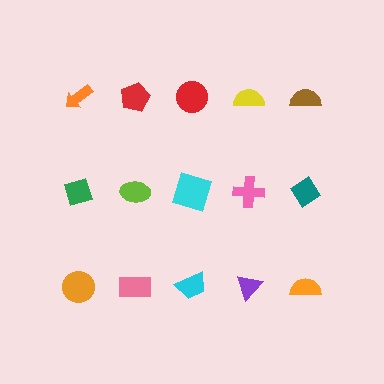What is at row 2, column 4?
A pink cross.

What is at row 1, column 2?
A red pentagon.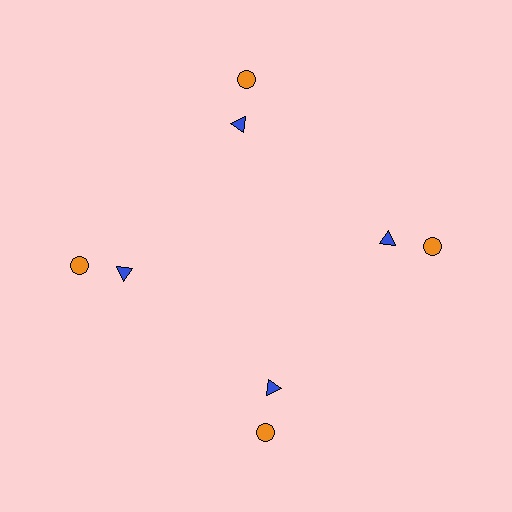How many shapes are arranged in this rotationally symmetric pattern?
There are 8 shapes, arranged in 4 groups of 2.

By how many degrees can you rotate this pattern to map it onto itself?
The pattern maps onto itself every 90 degrees of rotation.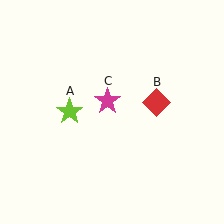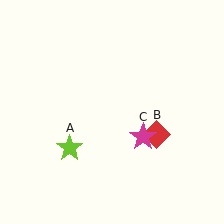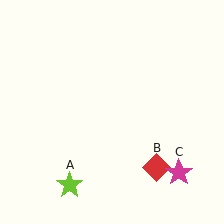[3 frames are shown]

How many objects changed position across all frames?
3 objects changed position: lime star (object A), red diamond (object B), magenta star (object C).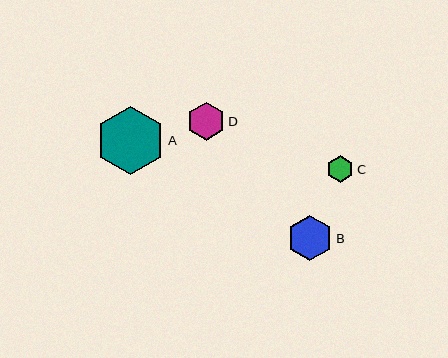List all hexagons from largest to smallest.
From largest to smallest: A, B, D, C.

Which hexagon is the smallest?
Hexagon C is the smallest with a size of approximately 27 pixels.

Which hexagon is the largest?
Hexagon A is the largest with a size of approximately 68 pixels.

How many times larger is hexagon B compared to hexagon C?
Hexagon B is approximately 1.7 times the size of hexagon C.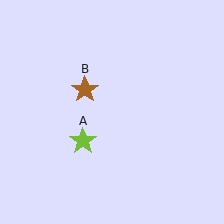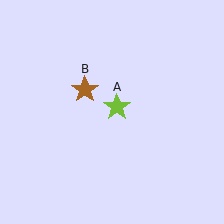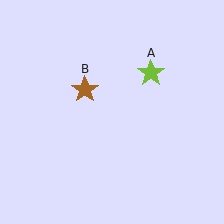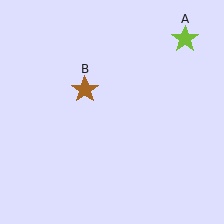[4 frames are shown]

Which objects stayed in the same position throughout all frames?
Brown star (object B) remained stationary.